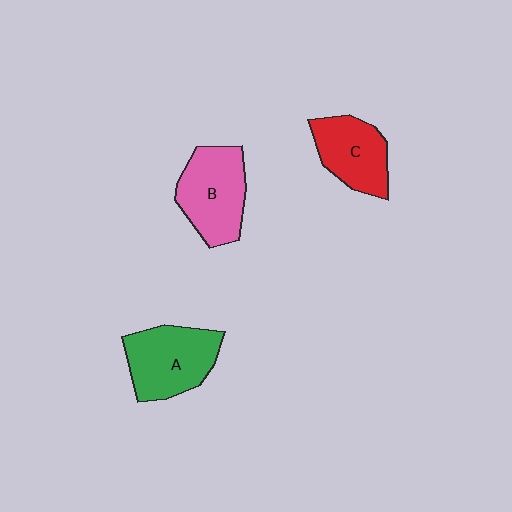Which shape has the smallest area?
Shape C (red).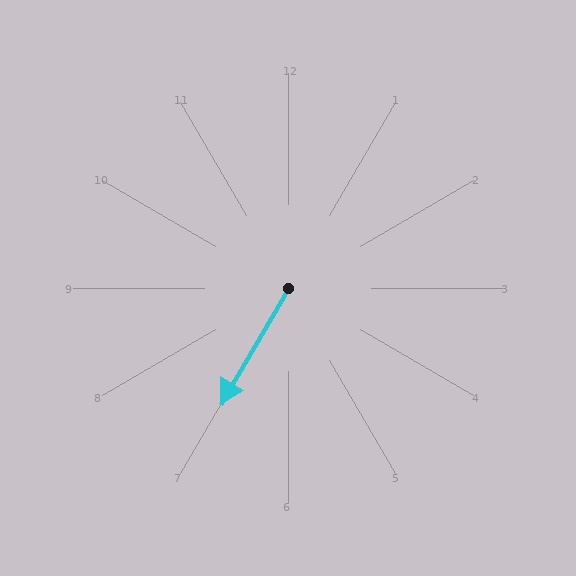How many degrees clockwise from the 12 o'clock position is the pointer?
Approximately 210 degrees.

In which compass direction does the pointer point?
Southwest.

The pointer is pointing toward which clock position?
Roughly 7 o'clock.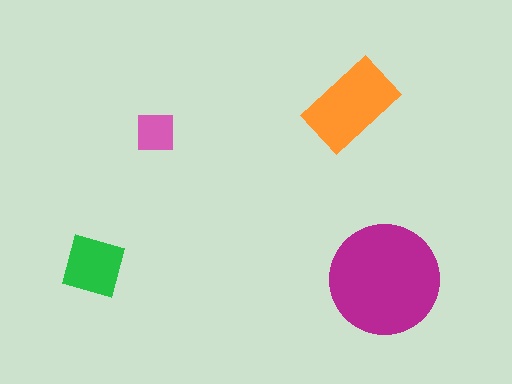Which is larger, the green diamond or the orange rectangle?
The orange rectangle.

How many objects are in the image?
There are 4 objects in the image.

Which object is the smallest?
The pink square.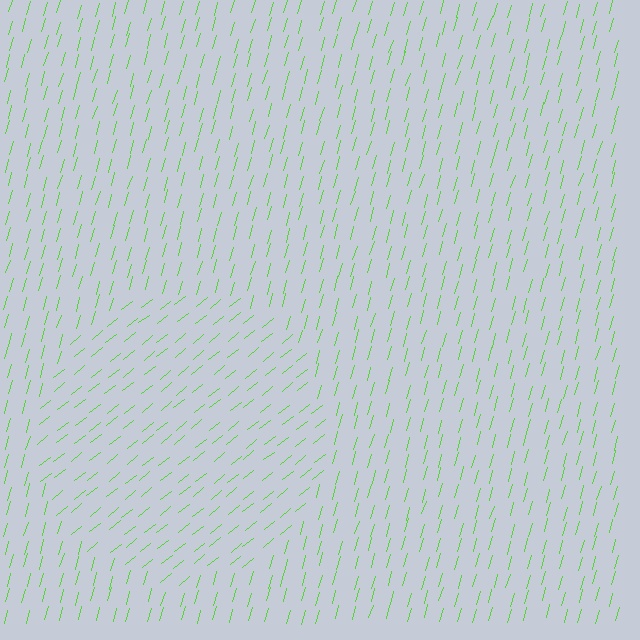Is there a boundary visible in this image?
Yes, there is a texture boundary formed by a change in line orientation.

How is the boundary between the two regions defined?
The boundary is defined purely by a change in line orientation (approximately 35 degrees difference). All lines are the same color and thickness.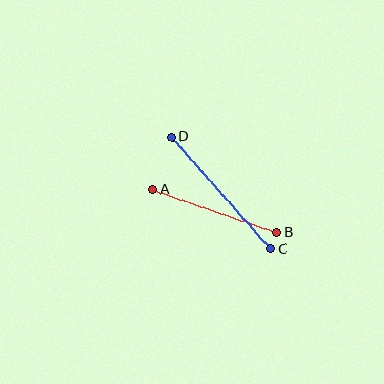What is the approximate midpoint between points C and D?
The midpoint is at approximately (221, 193) pixels.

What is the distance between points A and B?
The distance is approximately 132 pixels.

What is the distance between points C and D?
The distance is approximately 150 pixels.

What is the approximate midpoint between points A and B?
The midpoint is at approximately (215, 211) pixels.